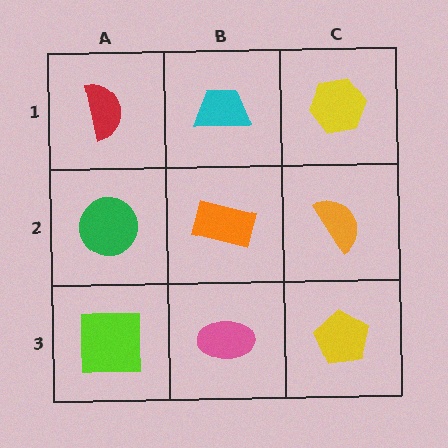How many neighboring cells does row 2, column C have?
3.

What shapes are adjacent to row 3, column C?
An orange semicircle (row 2, column C), a pink ellipse (row 3, column B).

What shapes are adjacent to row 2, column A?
A red semicircle (row 1, column A), a lime square (row 3, column A), an orange rectangle (row 2, column B).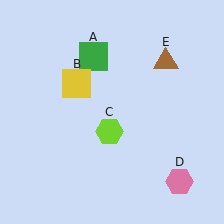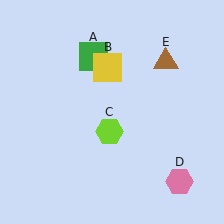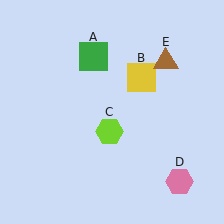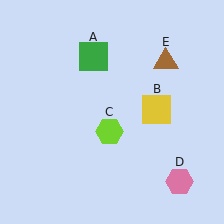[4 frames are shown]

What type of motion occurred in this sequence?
The yellow square (object B) rotated clockwise around the center of the scene.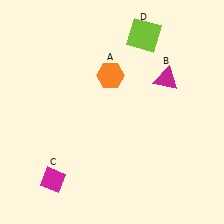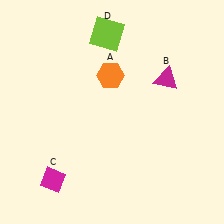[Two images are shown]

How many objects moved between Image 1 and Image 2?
1 object moved between the two images.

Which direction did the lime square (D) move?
The lime square (D) moved left.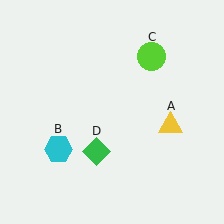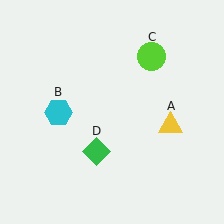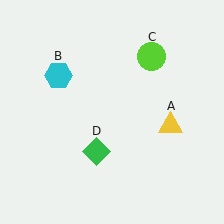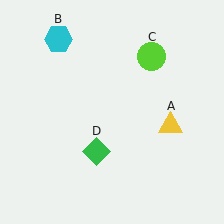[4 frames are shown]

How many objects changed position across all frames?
1 object changed position: cyan hexagon (object B).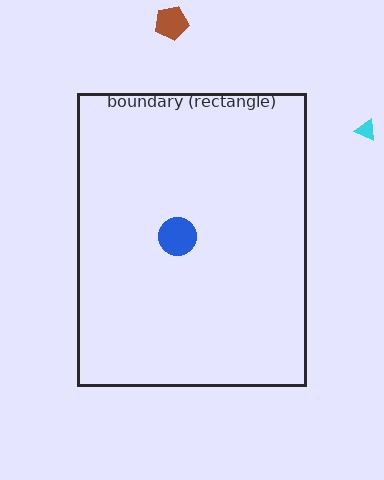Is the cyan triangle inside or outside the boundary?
Outside.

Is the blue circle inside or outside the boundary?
Inside.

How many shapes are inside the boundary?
1 inside, 2 outside.